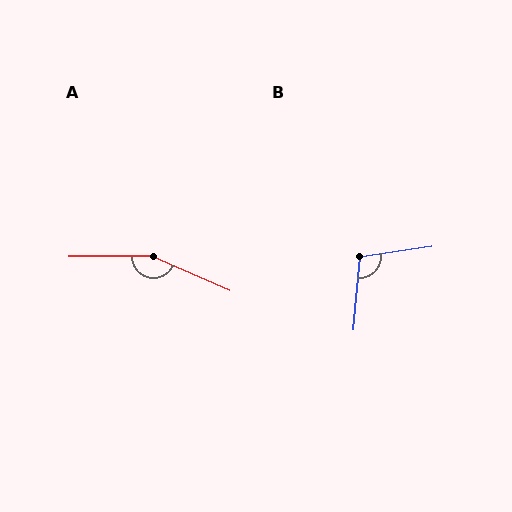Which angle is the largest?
A, at approximately 156 degrees.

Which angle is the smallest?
B, at approximately 103 degrees.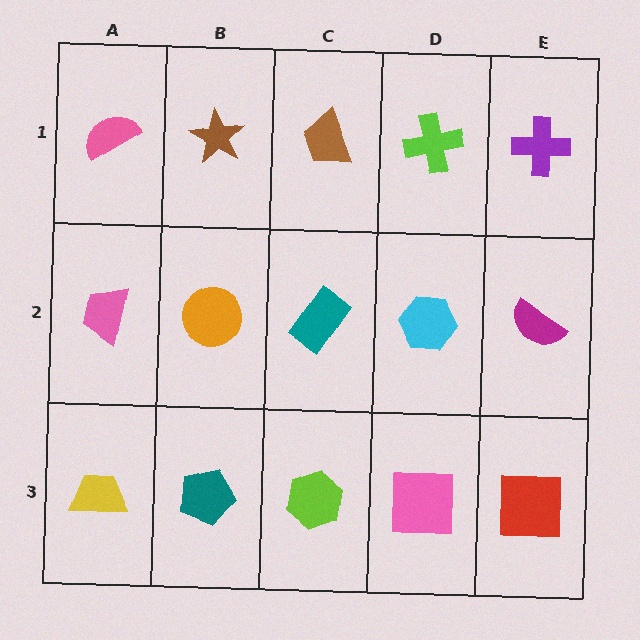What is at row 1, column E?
A purple cross.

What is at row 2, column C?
A teal rectangle.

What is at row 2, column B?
An orange circle.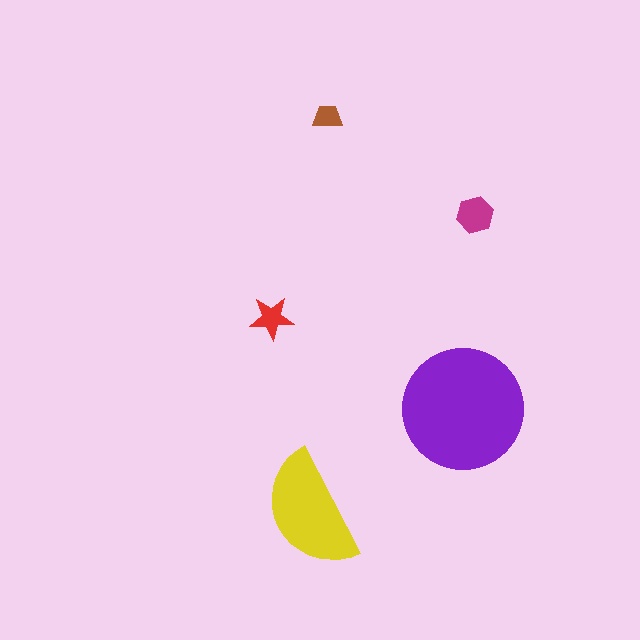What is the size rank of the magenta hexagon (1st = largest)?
3rd.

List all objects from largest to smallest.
The purple circle, the yellow semicircle, the magenta hexagon, the red star, the brown trapezoid.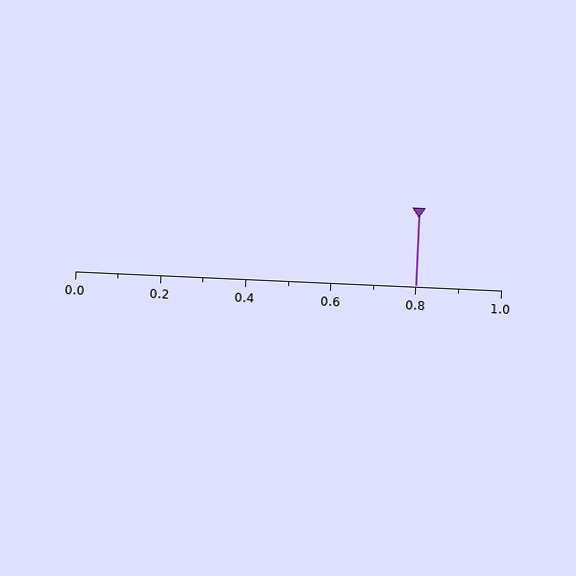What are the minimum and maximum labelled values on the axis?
The axis runs from 0.0 to 1.0.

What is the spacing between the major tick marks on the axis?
The major ticks are spaced 0.2 apart.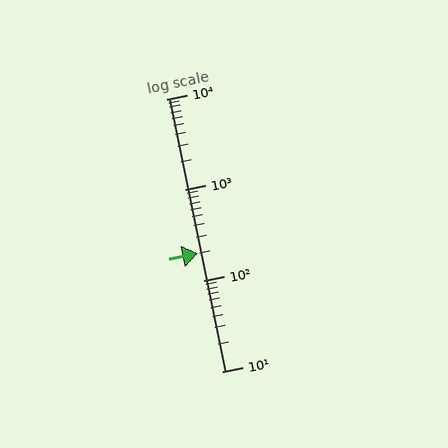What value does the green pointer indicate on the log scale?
The pointer indicates approximately 200.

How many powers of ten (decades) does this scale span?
The scale spans 3 decades, from 10 to 10000.